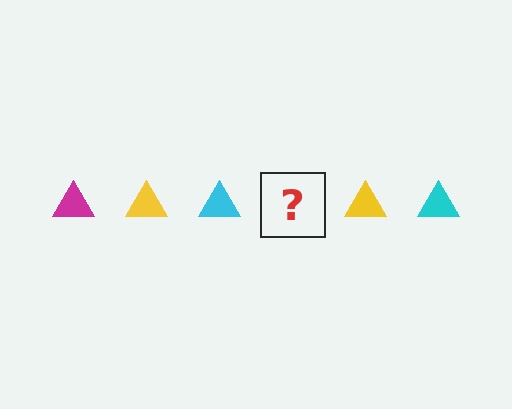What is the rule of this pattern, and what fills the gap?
The rule is that the pattern cycles through magenta, yellow, cyan triangles. The gap should be filled with a magenta triangle.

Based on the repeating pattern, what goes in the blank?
The blank should be a magenta triangle.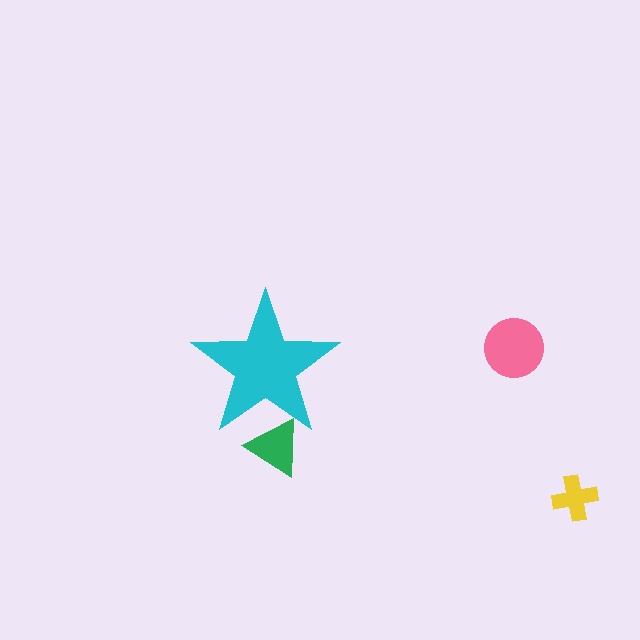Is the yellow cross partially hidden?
No, the yellow cross is fully visible.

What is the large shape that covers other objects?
A cyan star.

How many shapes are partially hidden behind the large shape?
1 shape is partially hidden.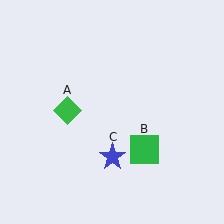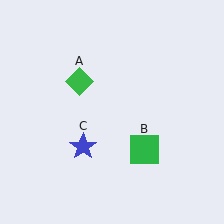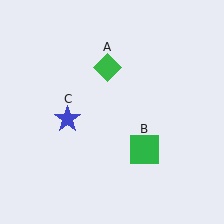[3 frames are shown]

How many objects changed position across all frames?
2 objects changed position: green diamond (object A), blue star (object C).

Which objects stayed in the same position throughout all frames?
Green square (object B) remained stationary.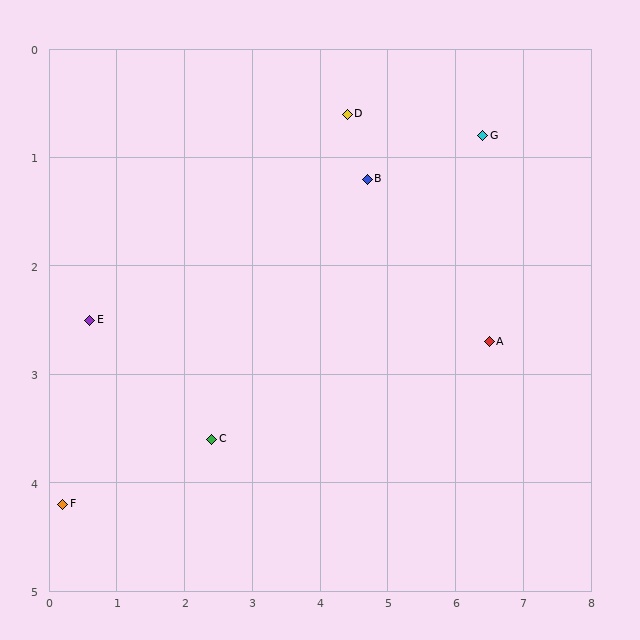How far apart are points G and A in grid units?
Points G and A are about 1.9 grid units apart.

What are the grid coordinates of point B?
Point B is at approximately (4.7, 1.2).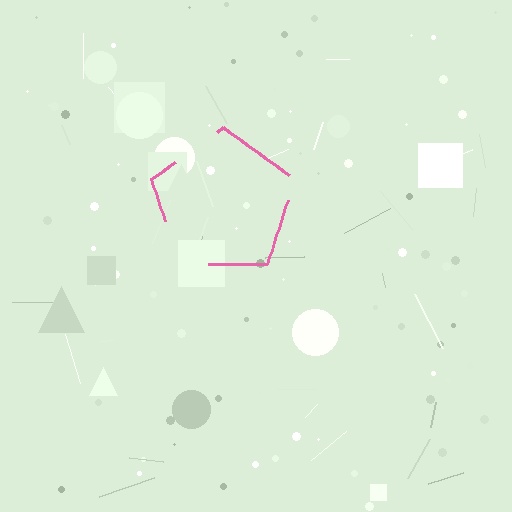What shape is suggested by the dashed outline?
The dashed outline suggests a pentagon.